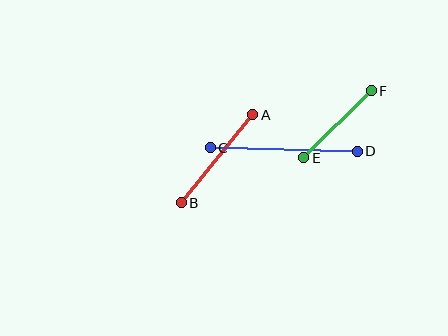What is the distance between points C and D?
The distance is approximately 147 pixels.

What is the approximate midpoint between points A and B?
The midpoint is at approximately (217, 159) pixels.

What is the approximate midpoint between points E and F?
The midpoint is at approximately (338, 124) pixels.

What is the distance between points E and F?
The distance is approximately 95 pixels.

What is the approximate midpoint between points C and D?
The midpoint is at approximately (284, 150) pixels.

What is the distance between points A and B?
The distance is approximately 113 pixels.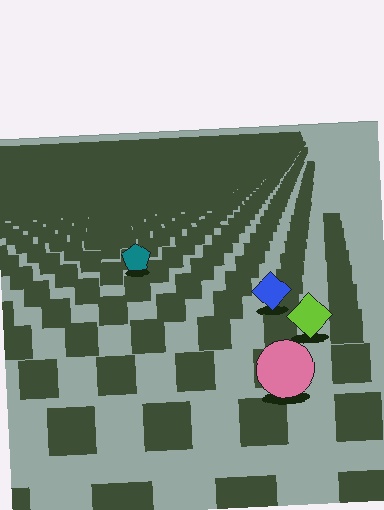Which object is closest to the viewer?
The pink circle is closest. The texture marks near it are larger and more spread out.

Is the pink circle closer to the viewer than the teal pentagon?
Yes. The pink circle is closer — you can tell from the texture gradient: the ground texture is coarser near it.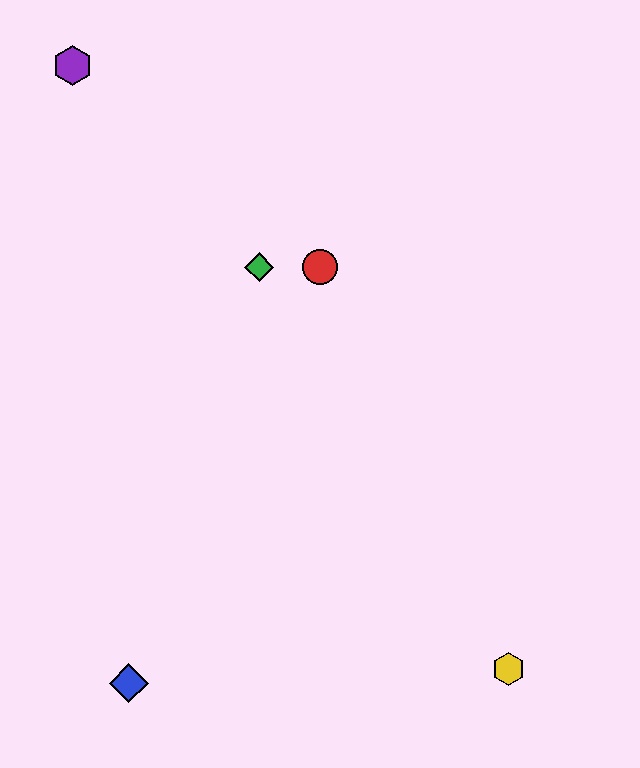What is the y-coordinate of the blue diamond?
The blue diamond is at y≈683.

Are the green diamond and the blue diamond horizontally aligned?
No, the green diamond is at y≈267 and the blue diamond is at y≈683.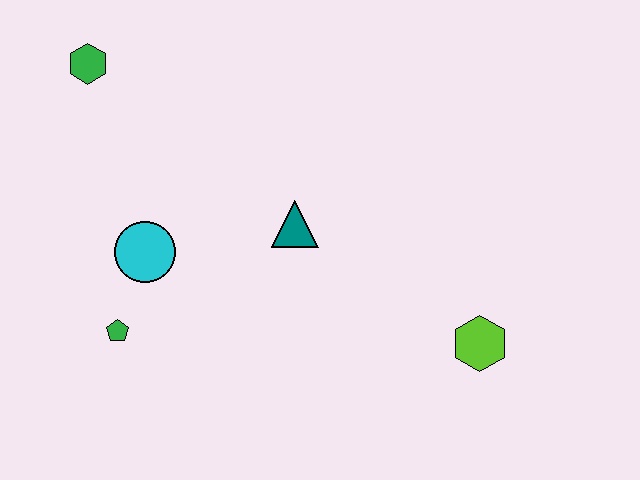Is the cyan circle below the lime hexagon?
No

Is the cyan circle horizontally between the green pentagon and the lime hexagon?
Yes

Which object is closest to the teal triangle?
The cyan circle is closest to the teal triangle.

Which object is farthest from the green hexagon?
The lime hexagon is farthest from the green hexagon.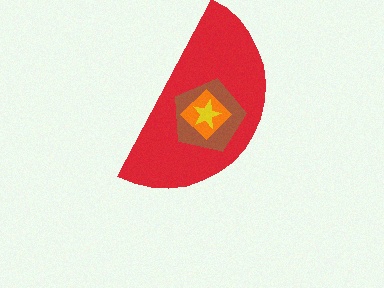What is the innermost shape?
The yellow star.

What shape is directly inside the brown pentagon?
The orange diamond.